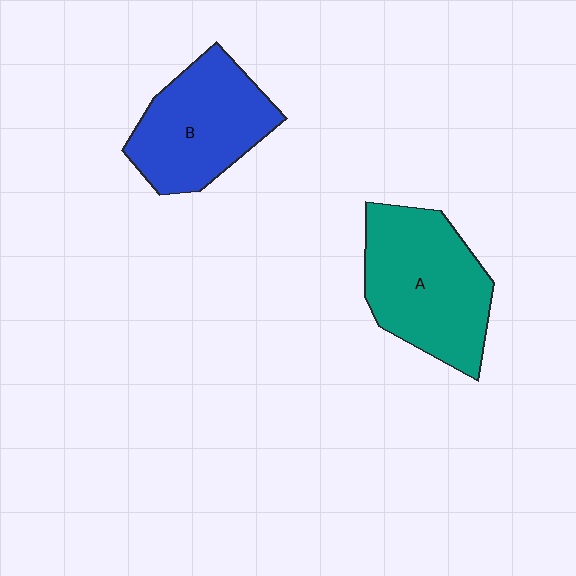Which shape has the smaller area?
Shape B (blue).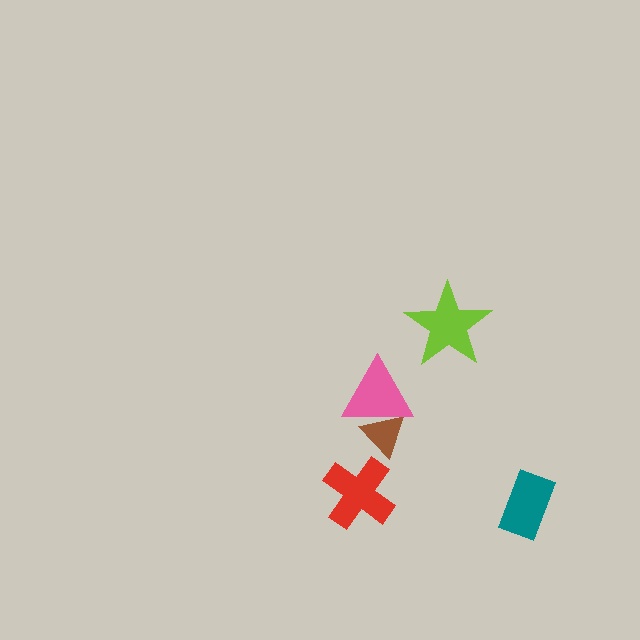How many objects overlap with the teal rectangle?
0 objects overlap with the teal rectangle.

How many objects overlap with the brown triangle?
1 object overlaps with the brown triangle.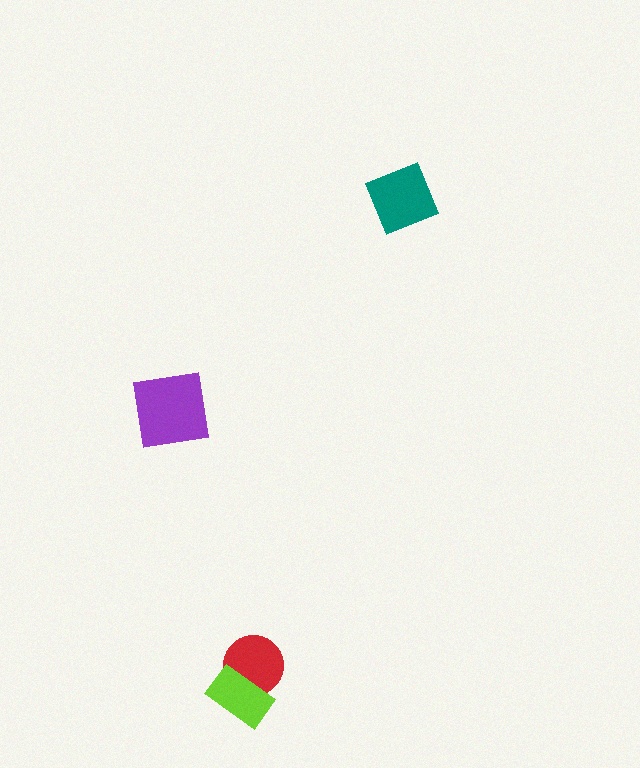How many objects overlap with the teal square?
0 objects overlap with the teal square.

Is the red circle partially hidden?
Yes, it is partially covered by another shape.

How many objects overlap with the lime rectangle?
1 object overlaps with the lime rectangle.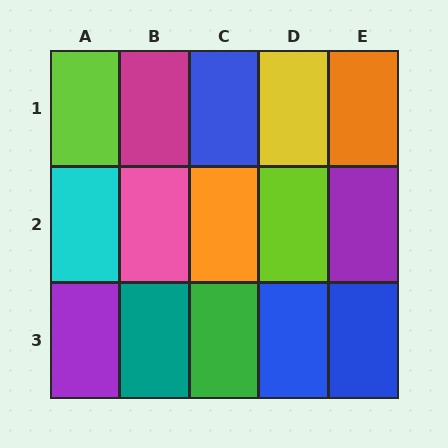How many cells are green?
1 cell is green.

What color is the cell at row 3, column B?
Teal.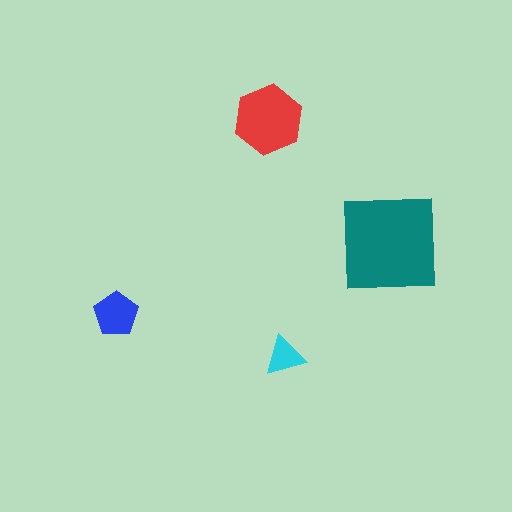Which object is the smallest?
The cyan triangle.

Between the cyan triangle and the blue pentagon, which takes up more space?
The blue pentagon.